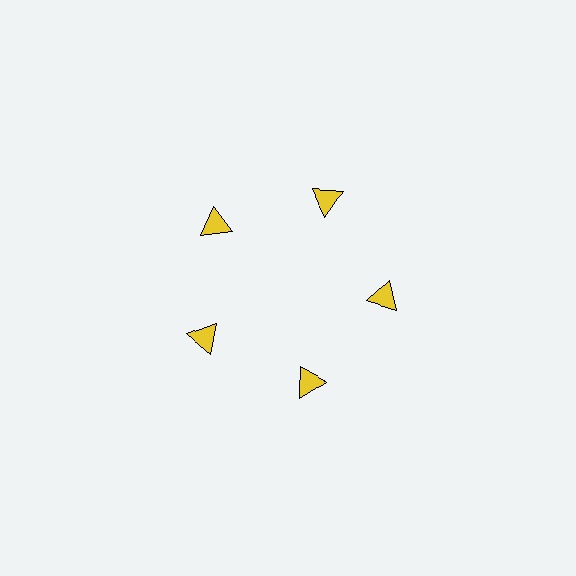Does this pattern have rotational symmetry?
Yes, this pattern has 5-fold rotational symmetry. It looks the same after rotating 72 degrees around the center.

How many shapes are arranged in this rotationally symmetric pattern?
There are 5 shapes, arranged in 5 groups of 1.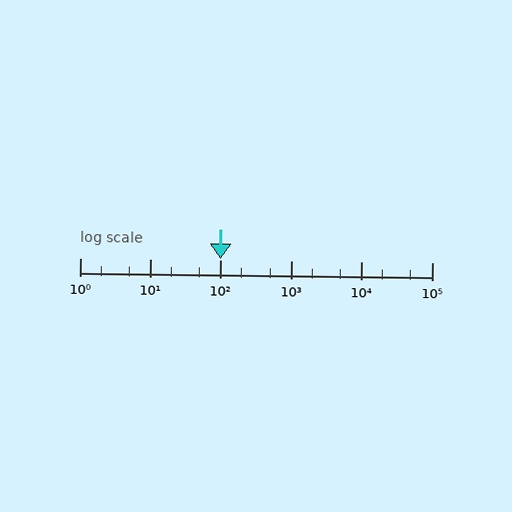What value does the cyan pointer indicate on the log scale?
The pointer indicates approximately 98.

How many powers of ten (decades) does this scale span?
The scale spans 5 decades, from 1 to 100000.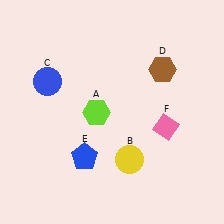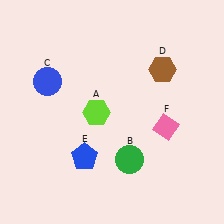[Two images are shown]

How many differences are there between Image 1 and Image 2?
There is 1 difference between the two images.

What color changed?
The circle (B) changed from yellow in Image 1 to green in Image 2.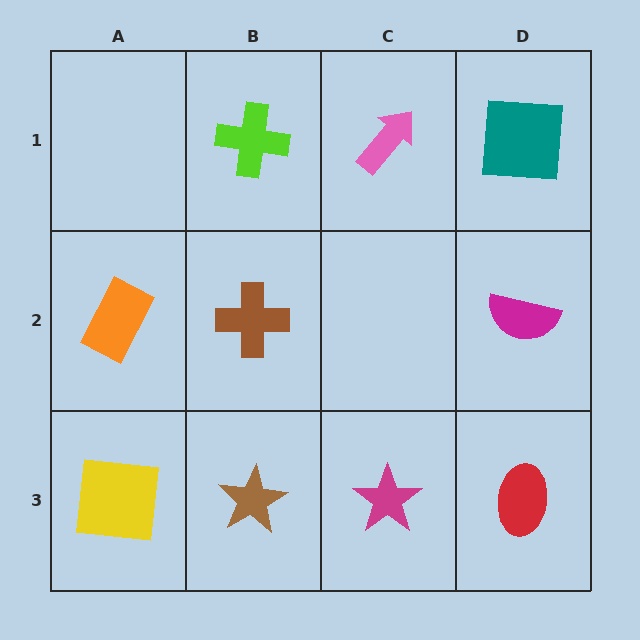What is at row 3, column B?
A brown star.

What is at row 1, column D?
A teal square.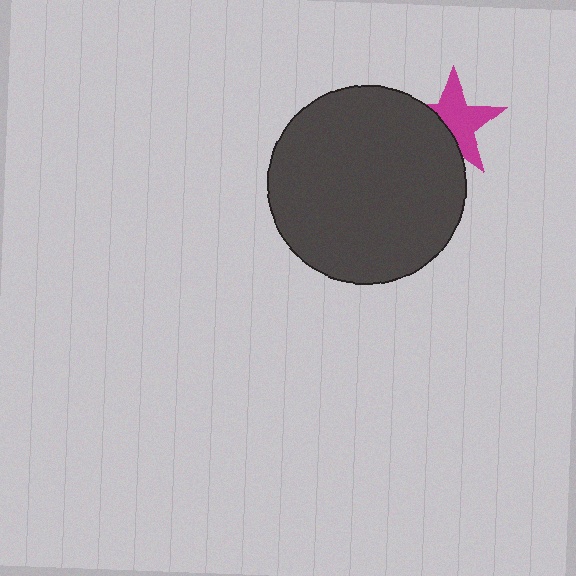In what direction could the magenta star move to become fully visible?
The magenta star could move toward the upper-right. That would shift it out from behind the dark gray circle entirely.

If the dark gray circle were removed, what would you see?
You would see the complete magenta star.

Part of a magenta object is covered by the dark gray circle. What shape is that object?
It is a star.